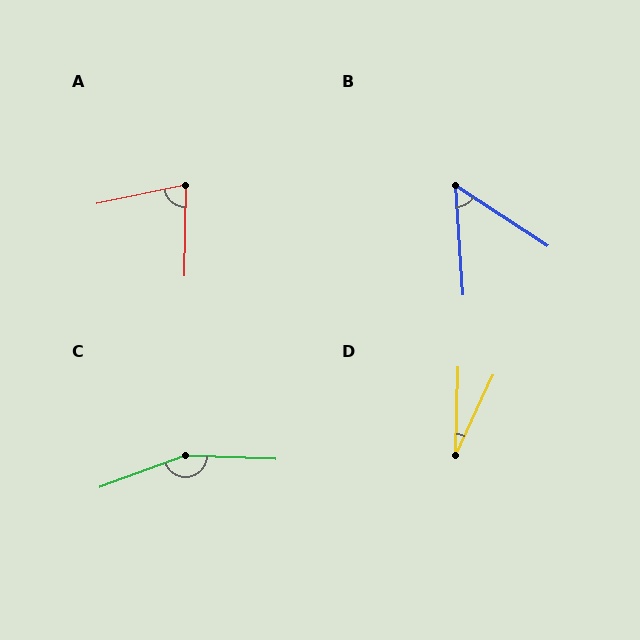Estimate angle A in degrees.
Approximately 77 degrees.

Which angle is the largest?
C, at approximately 158 degrees.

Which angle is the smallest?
D, at approximately 24 degrees.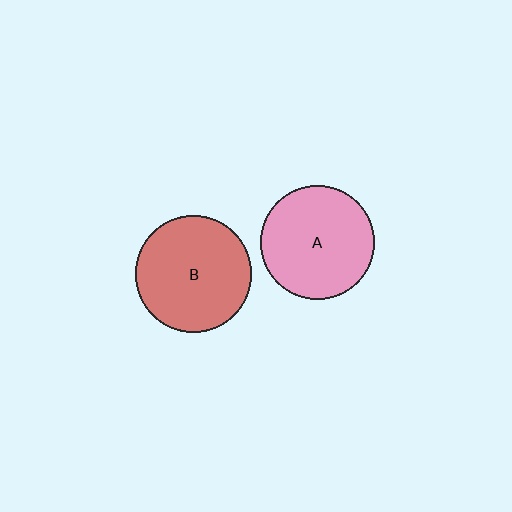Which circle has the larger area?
Circle B (red).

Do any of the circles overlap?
No, none of the circles overlap.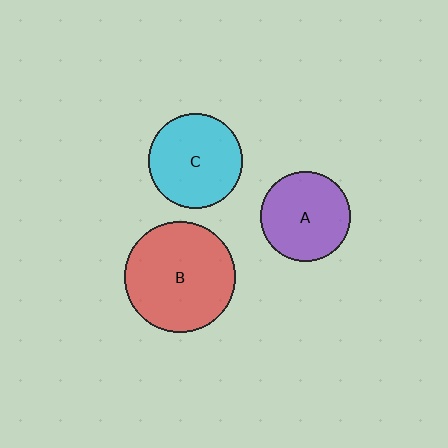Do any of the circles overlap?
No, none of the circles overlap.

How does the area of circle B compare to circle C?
Approximately 1.4 times.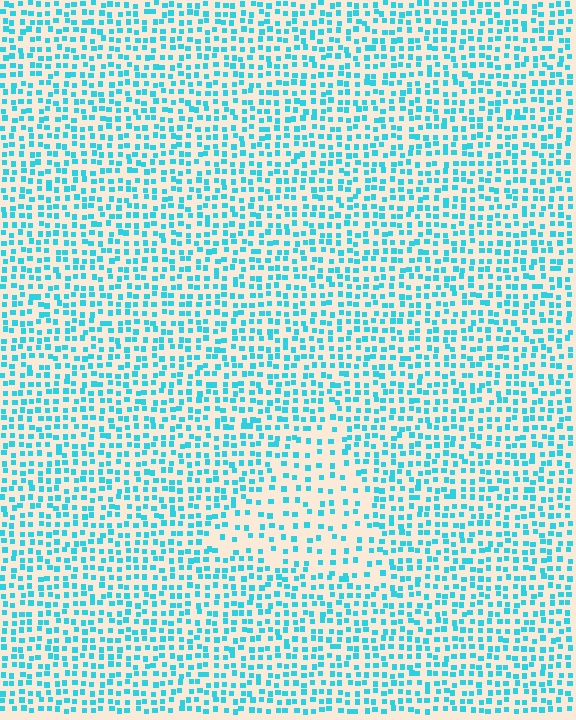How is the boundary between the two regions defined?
The boundary is defined by a change in element density (approximately 1.9x ratio). All elements are the same color, size, and shape.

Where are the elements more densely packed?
The elements are more densely packed outside the triangle boundary.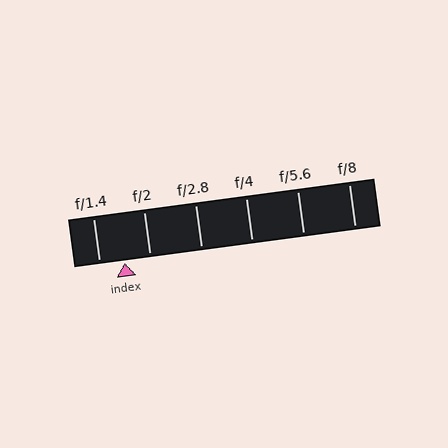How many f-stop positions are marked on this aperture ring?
There are 6 f-stop positions marked.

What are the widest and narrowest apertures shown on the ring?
The widest aperture shown is f/1.4 and the narrowest is f/8.